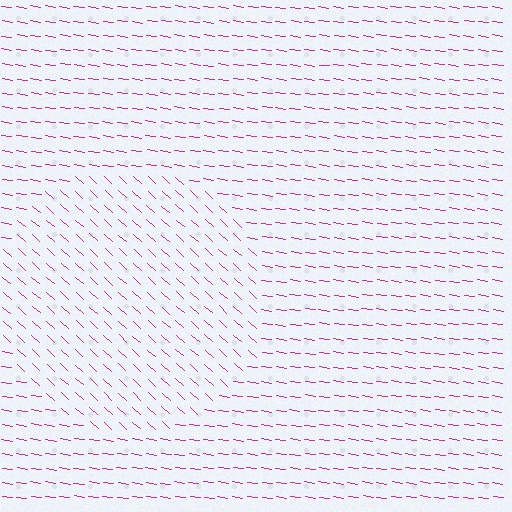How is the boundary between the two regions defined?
The boundary is defined purely by a change in line orientation (approximately 34 degrees difference). All lines are the same color and thickness.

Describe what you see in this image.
The image is filled with small magenta line segments. A circle region in the image has lines oriented differently from the surrounding lines, creating a visible texture boundary.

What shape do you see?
I see a circle.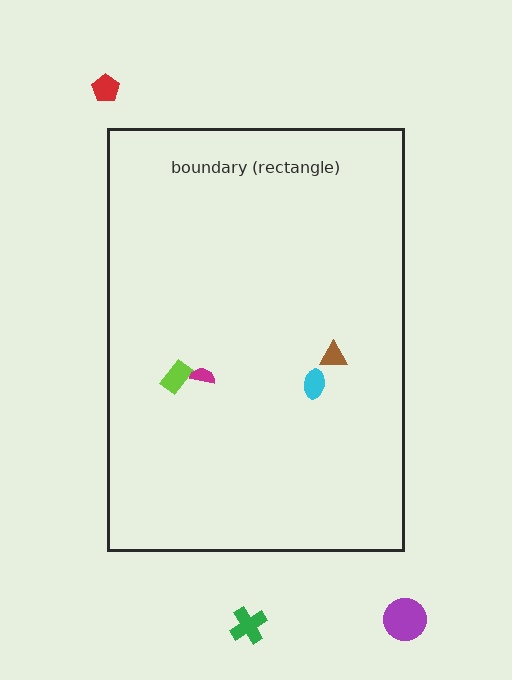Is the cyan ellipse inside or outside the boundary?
Inside.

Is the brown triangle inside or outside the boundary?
Inside.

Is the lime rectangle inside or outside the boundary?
Inside.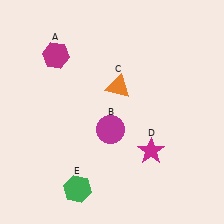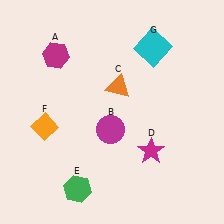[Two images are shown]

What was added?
An orange diamond (F), a cyan square (G) were added in Image 2.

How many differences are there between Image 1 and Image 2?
There are 2 differences between the two images.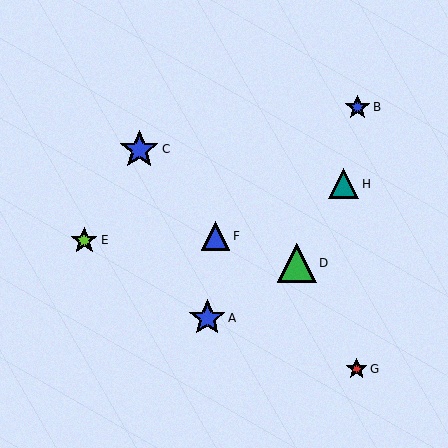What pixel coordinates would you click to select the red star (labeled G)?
Click at (357, 369) to select the red star G.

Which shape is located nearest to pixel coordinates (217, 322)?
The blue star (labeled A) at (207, 318) is nearest to that location.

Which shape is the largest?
The green triangle (labeled D) is the largest.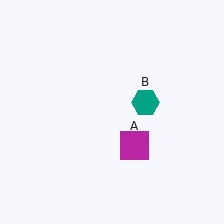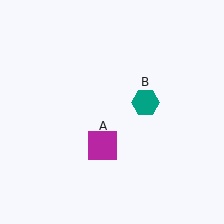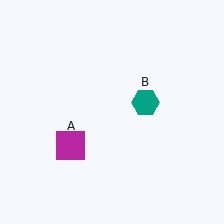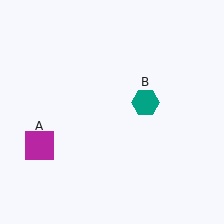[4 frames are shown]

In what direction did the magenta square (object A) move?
The magenta square (object A) moved left.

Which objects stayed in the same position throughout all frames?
Teal hexagon (object B) remained stationary.